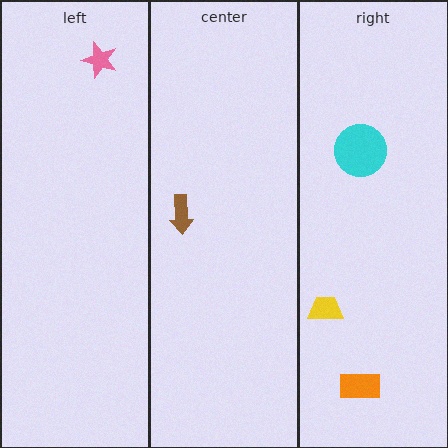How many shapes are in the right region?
3.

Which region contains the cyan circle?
The right region.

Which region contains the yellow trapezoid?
The right region.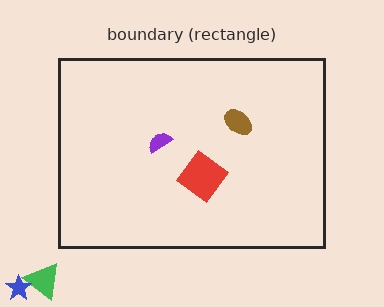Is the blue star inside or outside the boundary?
Outside.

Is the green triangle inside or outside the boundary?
Outside.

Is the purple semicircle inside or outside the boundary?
Inside.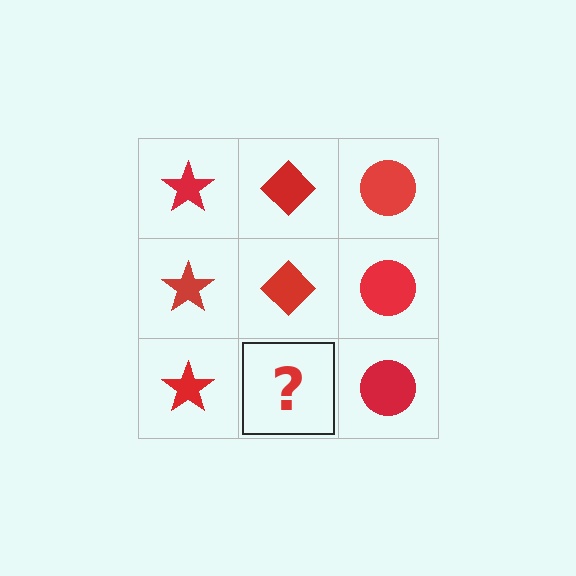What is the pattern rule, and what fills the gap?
The rule is that each column has a consistent shape. The gap should be filled with a red diamond.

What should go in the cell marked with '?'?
The missing cell should contain a red diamond.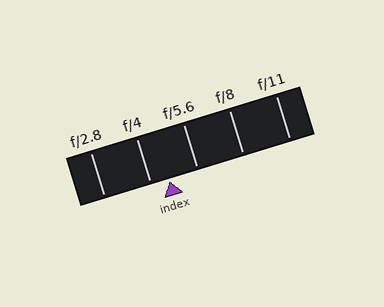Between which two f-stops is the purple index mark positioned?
The index mark is between f/4 and f/5.6.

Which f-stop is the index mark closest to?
The index mark is closest to f/4.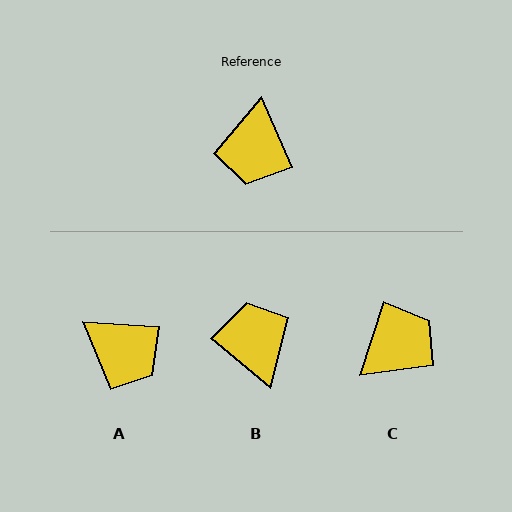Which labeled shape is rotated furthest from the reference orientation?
B, about 154 degrees away.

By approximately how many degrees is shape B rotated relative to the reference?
Approximately 154 degrees clockwise.